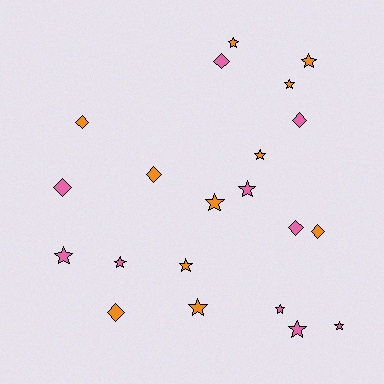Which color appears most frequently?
Orange, with 11 objects.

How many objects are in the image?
There are 21 objects.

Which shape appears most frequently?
Star, with 13 objects.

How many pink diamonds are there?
There are 4 pink diamonds.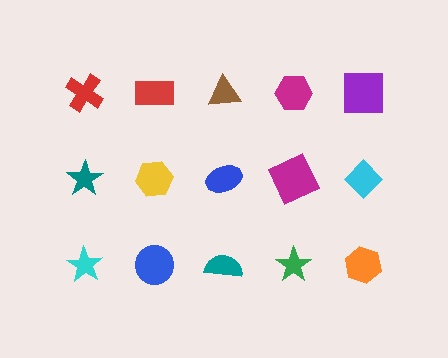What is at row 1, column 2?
A red rectangle.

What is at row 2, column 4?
A magenta square.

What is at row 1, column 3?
A brown triangle.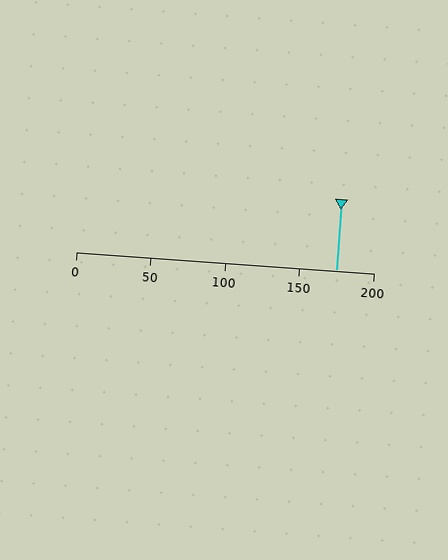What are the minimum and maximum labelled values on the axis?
The axis runs from 0 to 200.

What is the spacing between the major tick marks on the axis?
The major ticks are spaced 50 apart.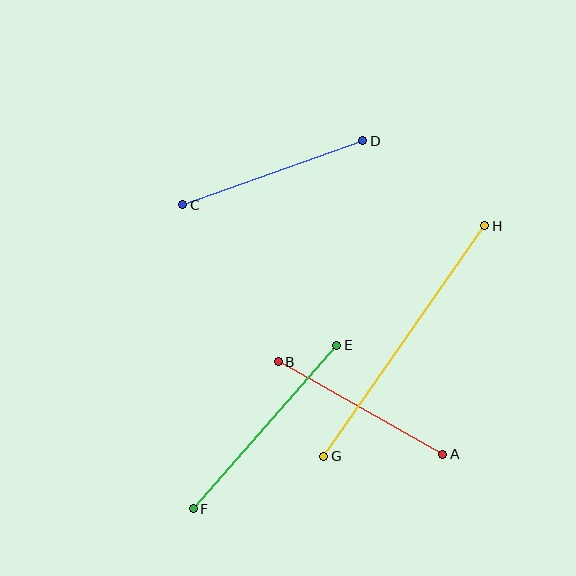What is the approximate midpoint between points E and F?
The midpoint is at approximately (265, 427) pixels.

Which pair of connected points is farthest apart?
Points G and H are farthest apart.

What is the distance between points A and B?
The distance is approximately 189 pixels.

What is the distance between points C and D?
The distance is approximately 191 pixels.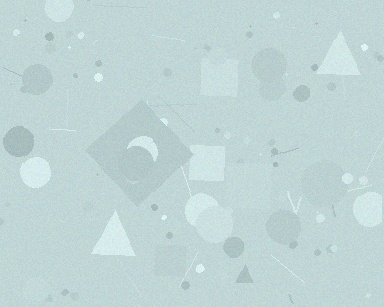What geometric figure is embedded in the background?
A diamond is embedded in the background.